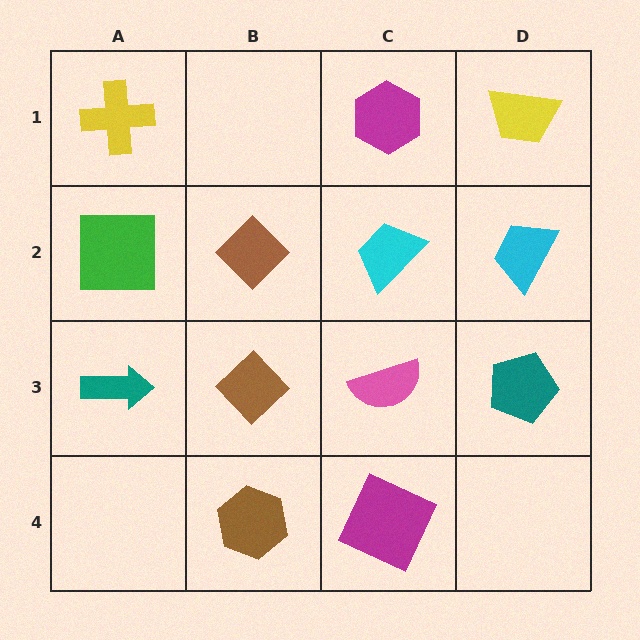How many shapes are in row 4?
2 shapes.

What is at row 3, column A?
A teal arrow.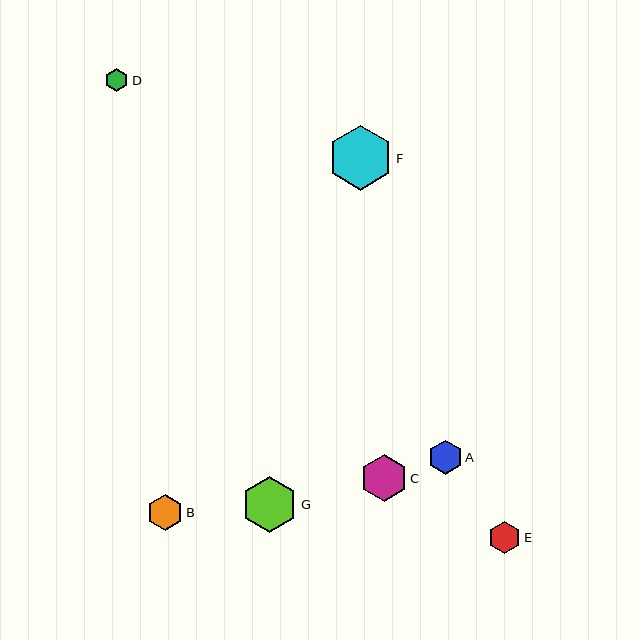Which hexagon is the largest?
Hexagon F is the largest with a size of approximately 65 pixels.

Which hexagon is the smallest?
Hexagon D is the smallest with a size of approximately 23 pixels.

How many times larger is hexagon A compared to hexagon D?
Hexagon A is approximately 1.5 times the size of hexagon D.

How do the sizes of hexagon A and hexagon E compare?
Hexagon A and hexagon E are approximately the same size.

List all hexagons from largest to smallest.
From largest to smallest: F, G, C, B, A, E, D.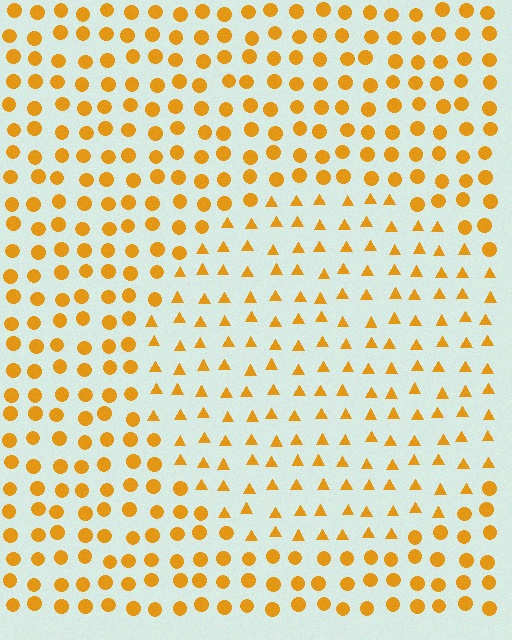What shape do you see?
I see a circle.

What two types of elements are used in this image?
The image uses triangles inside the circle region and circles outside it.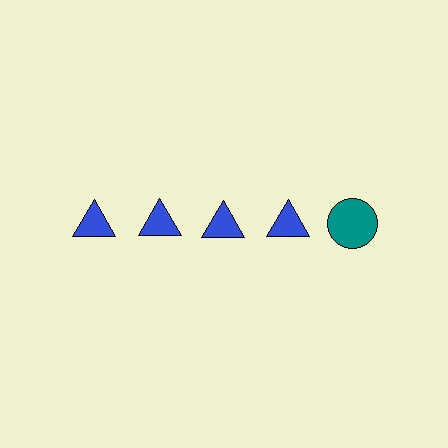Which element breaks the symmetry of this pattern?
The teal circle in the top row, rightmost column breaks the symmetry. All other shapes are blue triangles.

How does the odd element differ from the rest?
It differs in both color (teal instead of blue) and shape (circle instead of triangle).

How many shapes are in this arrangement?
There are 5 shapes arranged in a grid pattern.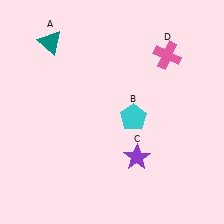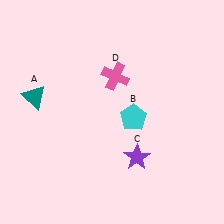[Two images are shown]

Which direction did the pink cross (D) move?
The pink cross (D) moved left.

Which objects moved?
The objects that moved are: the teal triangle (A), the pink cross (D).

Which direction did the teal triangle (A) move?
The teal triangle (A) moved down.